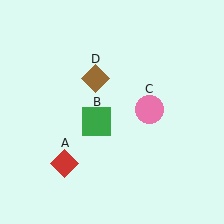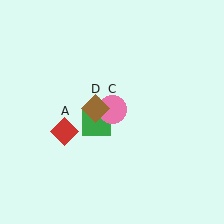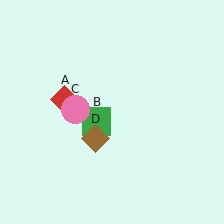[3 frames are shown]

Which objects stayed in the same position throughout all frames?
Green square (object B) remained stationary.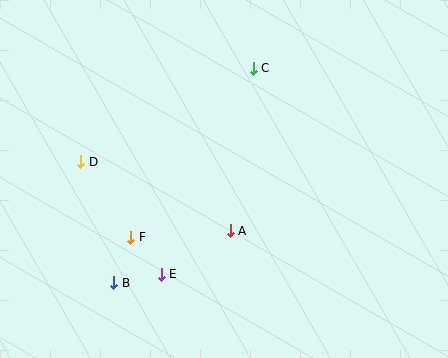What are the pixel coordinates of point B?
Point B is at (114, 283).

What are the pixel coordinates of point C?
Point C is at (253, 68).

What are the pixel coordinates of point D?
Point D is at (81, 162).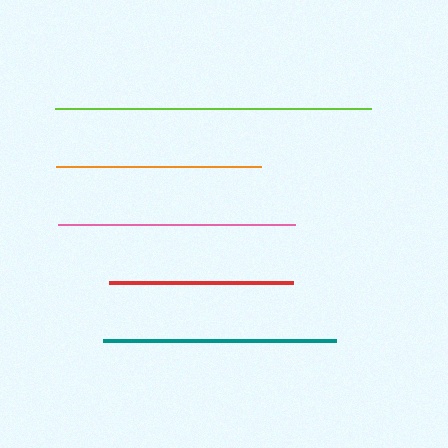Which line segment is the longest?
The lime line is the longest at approximately 316 pixels.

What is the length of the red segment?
The red segment is approximately 184 pixels long.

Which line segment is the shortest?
The red line is the shortest at approximately 184 pixels.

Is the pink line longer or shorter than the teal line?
The pink line is longer than the teal line.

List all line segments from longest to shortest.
From longest to shortest: lime, pink, teal, orange, red.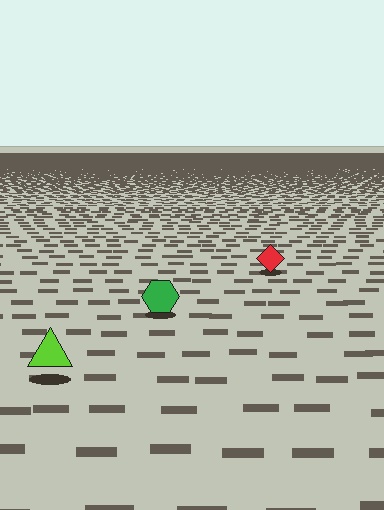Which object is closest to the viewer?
The lime triangle is closest. The texture marks near it are larger and more spread out.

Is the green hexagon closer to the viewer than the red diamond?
Yes. The green hexagon is closer — you can tell from the texture gradient: the ground texture is coarser near it.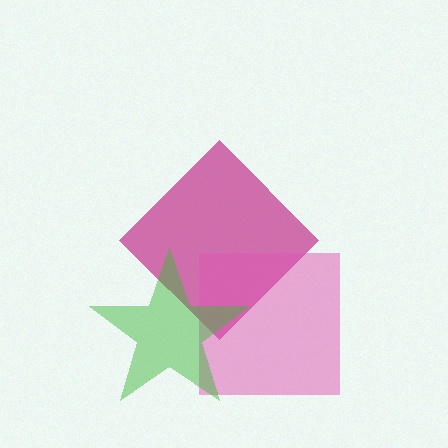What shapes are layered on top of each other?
The layered shapes are: a magenta diamond, a pink square, a green star.